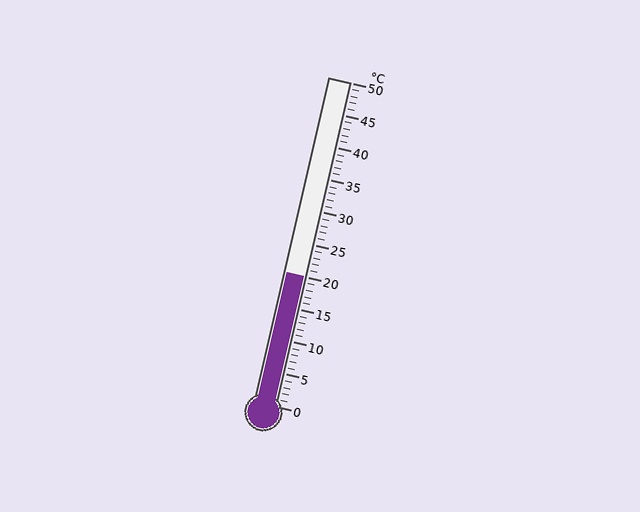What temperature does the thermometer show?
The thermometer shows approximately 20°C.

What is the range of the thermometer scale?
The thermometer scale ranges from 0°C to 50°C.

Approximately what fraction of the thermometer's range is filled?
The thermometer is filled to approximately 40% of its range.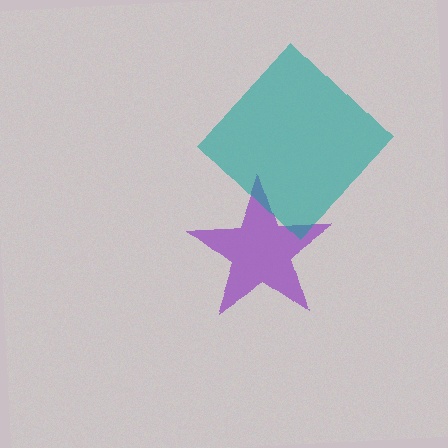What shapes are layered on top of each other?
The layered shapes are: a purple star, a teal diamond.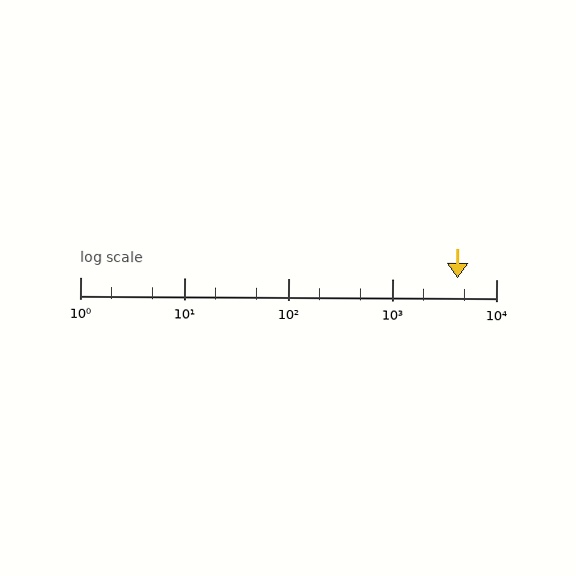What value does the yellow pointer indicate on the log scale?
The pointer indicates approximately 4300.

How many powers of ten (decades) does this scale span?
The scale spans 4 decades, from 1 to 10000.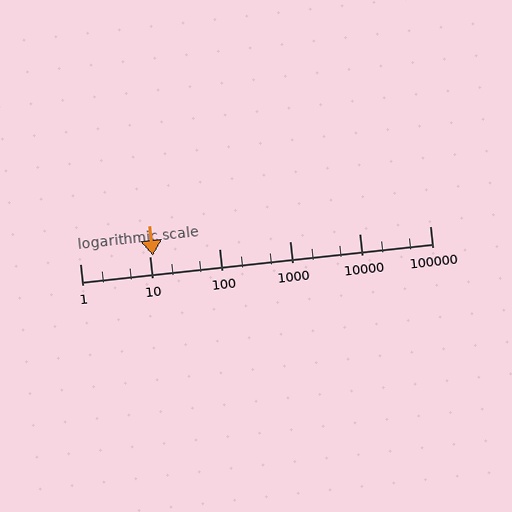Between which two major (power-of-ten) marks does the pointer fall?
The pointer is between 10 and 100.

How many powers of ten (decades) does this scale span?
The scale spans 5 decades, from 1 to 100000.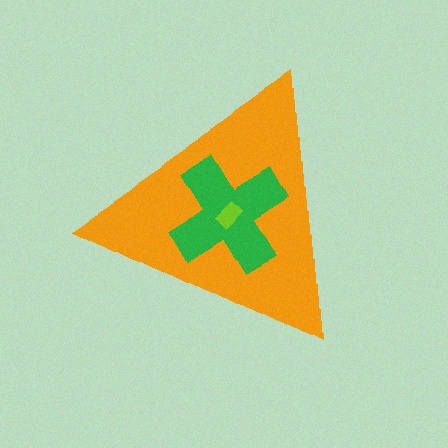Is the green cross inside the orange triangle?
Yes.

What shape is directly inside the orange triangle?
The green cross.